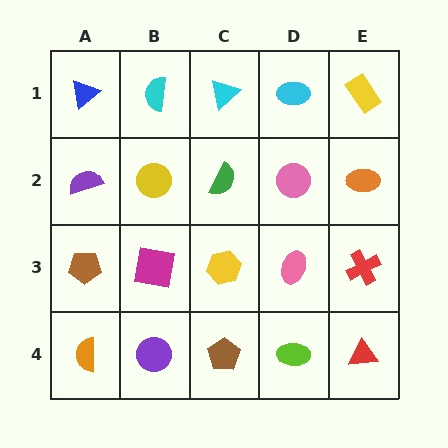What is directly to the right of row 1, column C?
A cyan ellipse.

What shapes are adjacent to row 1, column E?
An orange ellipse (row 2, column E), a cyan ellipse (row 1, column D).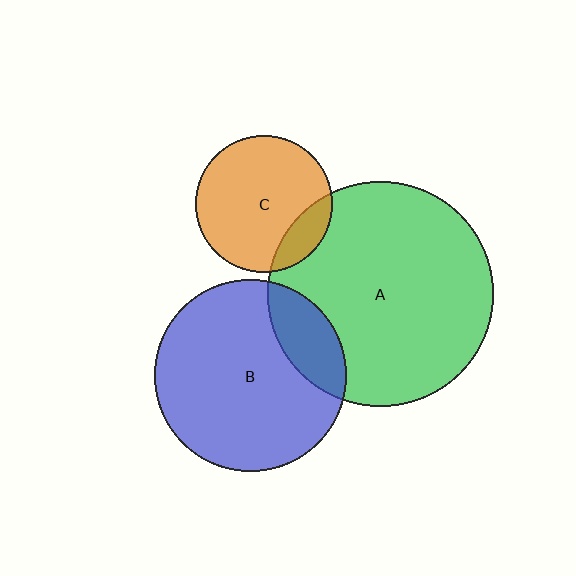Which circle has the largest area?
Circle A (green).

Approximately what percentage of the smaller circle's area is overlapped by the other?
Approximately 15%.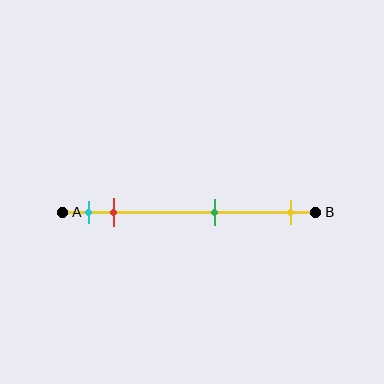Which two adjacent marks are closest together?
The cyan and red marks are the closest adjacent pair.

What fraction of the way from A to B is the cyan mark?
The cyan mark is approximately 10% (0.1) of the way from A to B.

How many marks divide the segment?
There are 4 marks dividing the segment.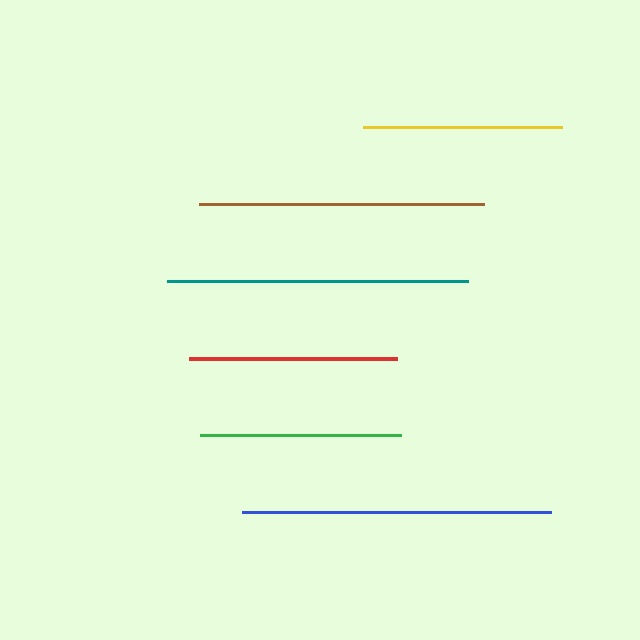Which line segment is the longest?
The blue line is the longest at approximately 308 pixels.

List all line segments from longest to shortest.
From longest to shortest: blue, teal, brown, red, green, yellow.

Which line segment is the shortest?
The yellow line is the shortest at approximately 199 pixels.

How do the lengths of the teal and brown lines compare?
The teal and brown lines are approximately the same length.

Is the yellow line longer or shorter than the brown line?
The brown line is longer than the yellow line.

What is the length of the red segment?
The red segment is approximately 207 pixels long.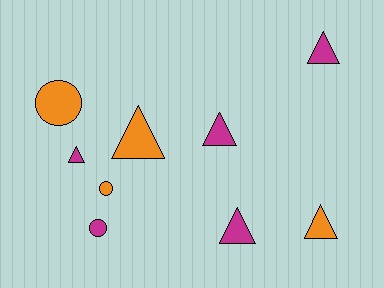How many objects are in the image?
There are 9 objects.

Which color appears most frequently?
Magenta, with 5 objects.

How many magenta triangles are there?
There are 4 magenta triangles.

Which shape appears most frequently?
Triangle, with 6 objects.